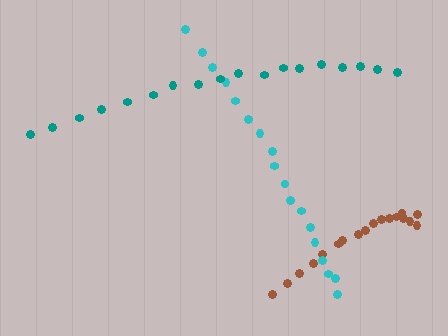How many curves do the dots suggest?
There are 3 distinct paths.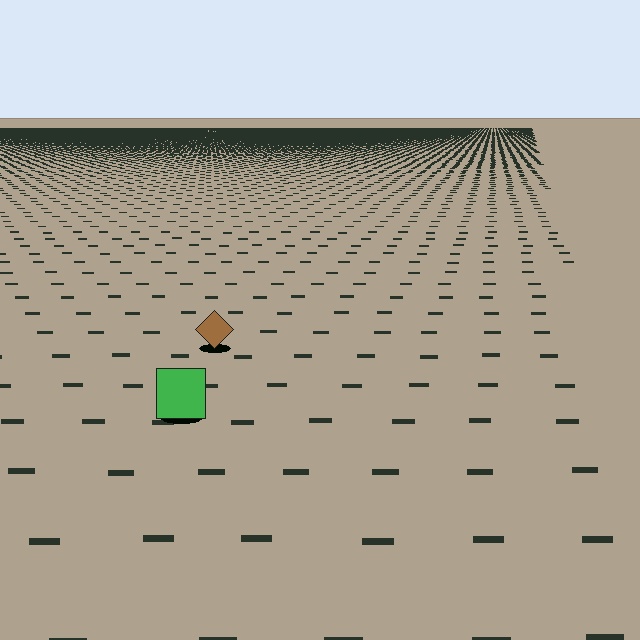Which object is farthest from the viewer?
The brown diamond is farthest from the viewer. It appears smaller and the ground texture around it is denser.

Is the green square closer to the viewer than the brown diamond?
Yes. The green square is closer — you can tell from the texture gradient: the ground texture is coarser near it.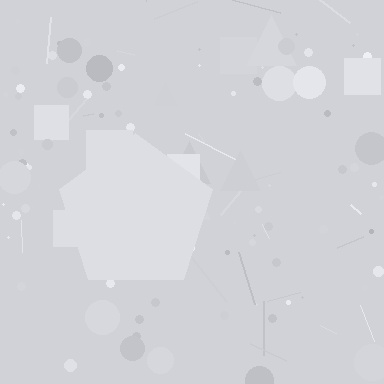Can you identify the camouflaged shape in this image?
The camouflaged shape is a pentagon.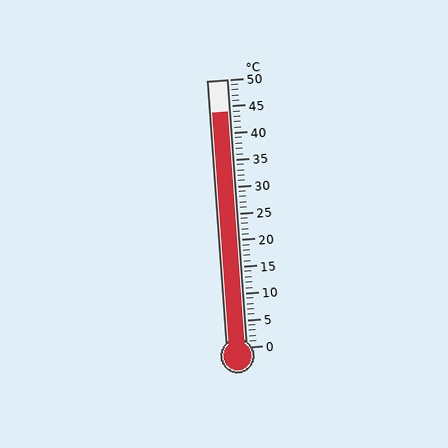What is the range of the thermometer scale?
The thermometer scale ranges from 0°C to 50°C.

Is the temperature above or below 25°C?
The temperature is above 25°C.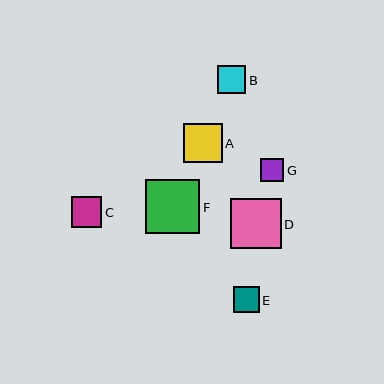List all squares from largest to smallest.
From largest to smallest: F, D, A, C, B, E, G.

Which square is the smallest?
Square G is the smallest with a size of approximately 23 pixels.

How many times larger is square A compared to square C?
Square A is approximately 1.3 times the size of square C.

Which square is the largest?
Square F is the largest with a size of approximately 54 pixels.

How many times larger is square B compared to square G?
Square B is approximately 1.2 times the size of square G.